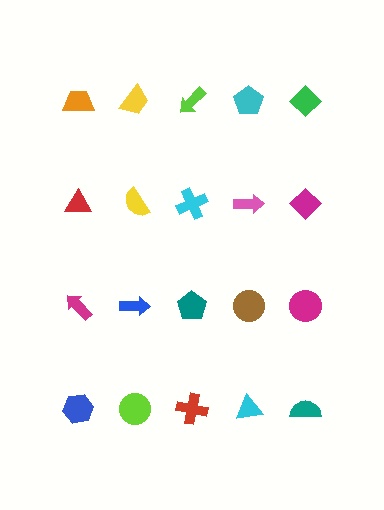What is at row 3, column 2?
A blue arrow.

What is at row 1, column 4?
A cyan pentagon.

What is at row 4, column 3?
A red cross.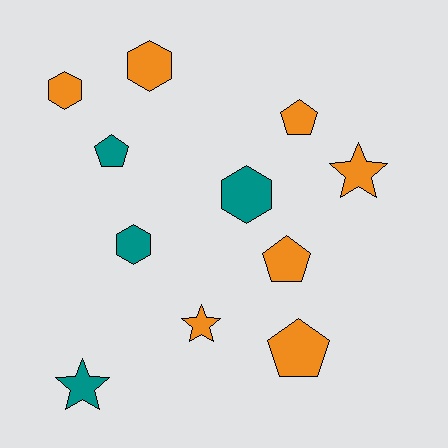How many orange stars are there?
There are 2 orange stars.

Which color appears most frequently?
Orange, with 7 objects.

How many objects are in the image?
There are 11 objects.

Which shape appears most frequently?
Pentagon, with 4 objects.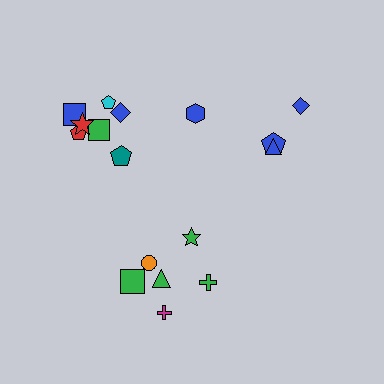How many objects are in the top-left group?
There are 7 objects.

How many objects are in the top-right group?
There are 4 objects.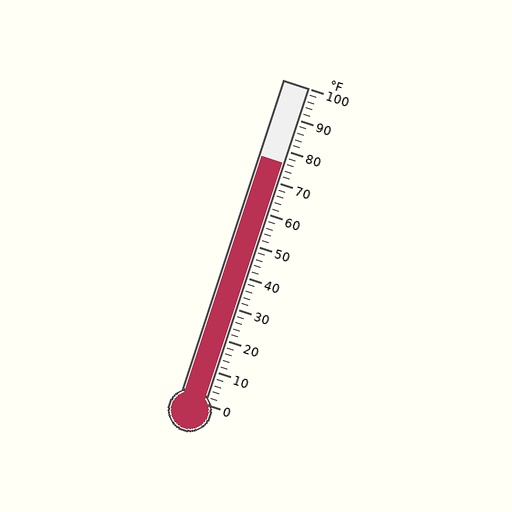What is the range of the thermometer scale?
The thermometer scale ranges from 0°F to 100°F.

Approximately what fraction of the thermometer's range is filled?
The thermometer is filled to approximately 75% of its range.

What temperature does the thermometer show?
The thermometer shows approximately 76°F.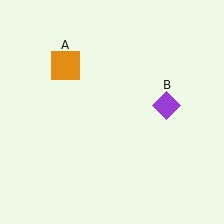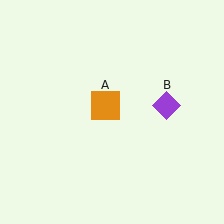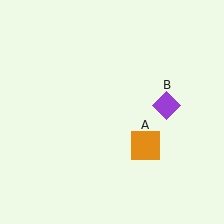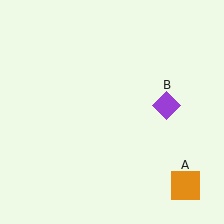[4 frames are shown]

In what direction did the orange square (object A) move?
The orange square (object A) moved down and to the right.